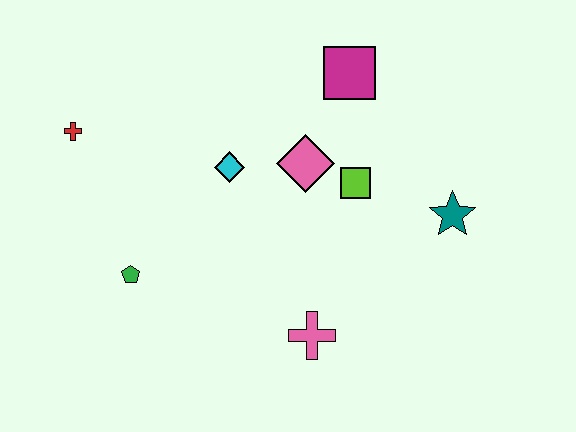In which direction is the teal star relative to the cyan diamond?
The teal star is to the right of the cyan diamond.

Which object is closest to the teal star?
The lime square is closest to the teal star.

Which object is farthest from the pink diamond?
The red cross is farthest from the pink diamond.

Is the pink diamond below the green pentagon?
No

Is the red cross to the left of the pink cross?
Yes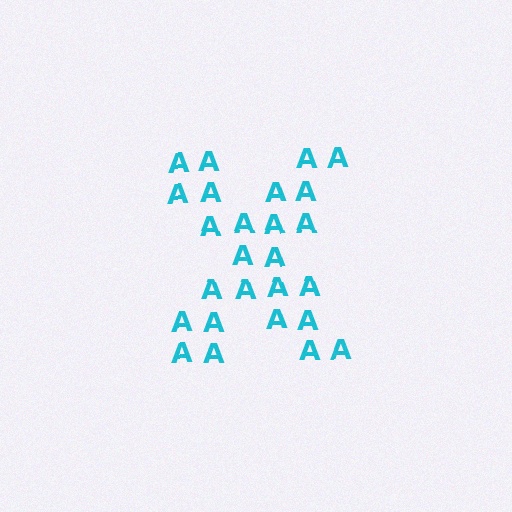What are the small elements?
The small elements are letter A's.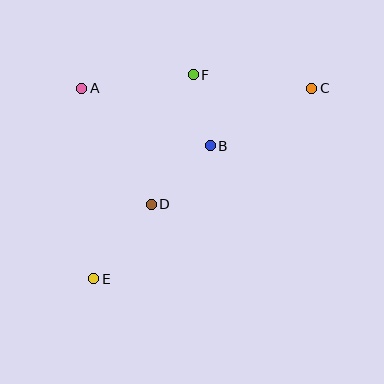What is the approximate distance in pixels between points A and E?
The distance between A and E is approximately 191 pixels.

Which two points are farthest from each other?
Points C and E are farthest from each other.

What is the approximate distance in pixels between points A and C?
The distance between A and C is approximately 230 pixels.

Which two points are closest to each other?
Points B and F are closest to each other.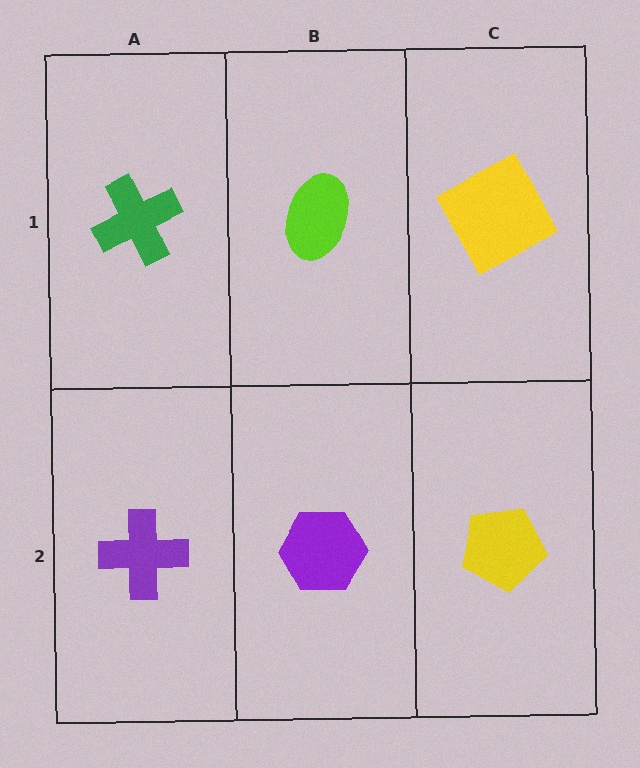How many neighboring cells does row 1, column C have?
2.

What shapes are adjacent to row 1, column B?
A purple hexagon (row 2, column B), a green cross (row 1, column A), a yellow square (row 1, column C).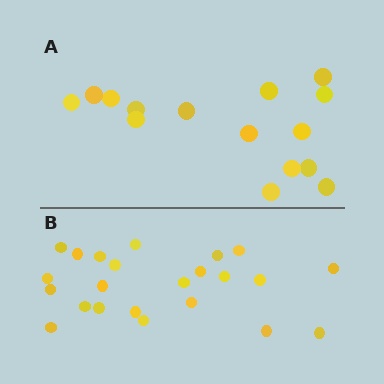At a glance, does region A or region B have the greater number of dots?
Region B (the bottom region) has more dots.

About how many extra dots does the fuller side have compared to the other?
Region B has roughly 8 or so more dots than region A.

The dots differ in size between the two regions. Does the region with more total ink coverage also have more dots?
No. Region A has more total ink coverage because its dots are larger, but region B actually contains more individual dots. Total area can be misleading — the number of items is what matters here.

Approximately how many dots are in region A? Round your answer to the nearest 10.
About 20 dots. (The exact count is 15, which rounds to 20.)